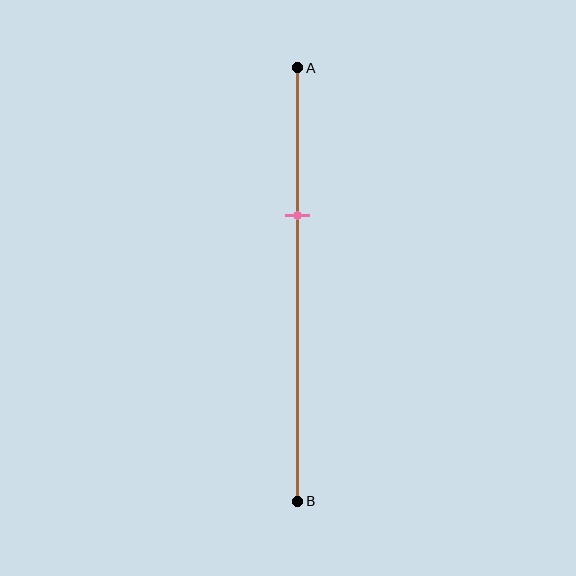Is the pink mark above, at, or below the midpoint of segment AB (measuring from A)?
The pink mark is above the midpoint of segment AB.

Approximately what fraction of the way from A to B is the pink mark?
The pink mark is approximately 35% of the way from A to B.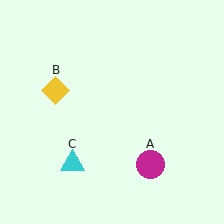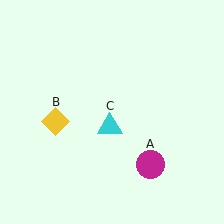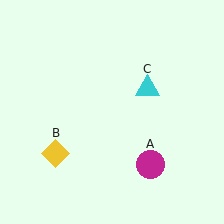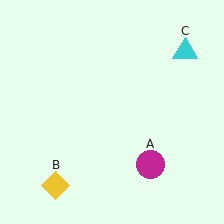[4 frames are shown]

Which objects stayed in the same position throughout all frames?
Magenta circle (object A) remained stationary.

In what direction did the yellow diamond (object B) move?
The yellow diamond (object B) moved down.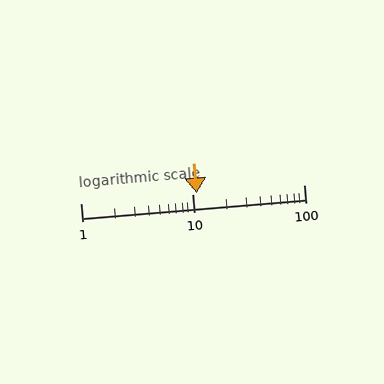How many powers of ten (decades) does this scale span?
The scale spans 2 decades, from 1 to 100.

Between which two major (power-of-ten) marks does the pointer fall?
The pointer is between 10 and 100.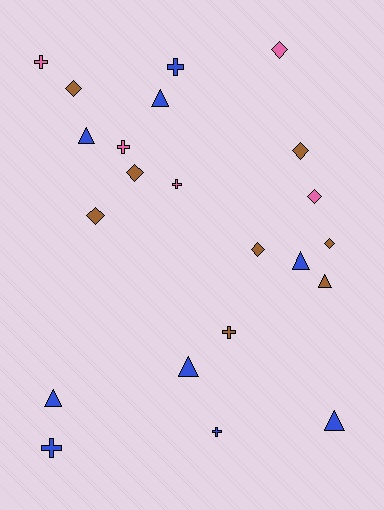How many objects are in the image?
There are 22 objects.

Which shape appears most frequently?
Diamond, with 8 objects.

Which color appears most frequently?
Blue, with 9 objects.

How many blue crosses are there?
There are 3 blue crosses.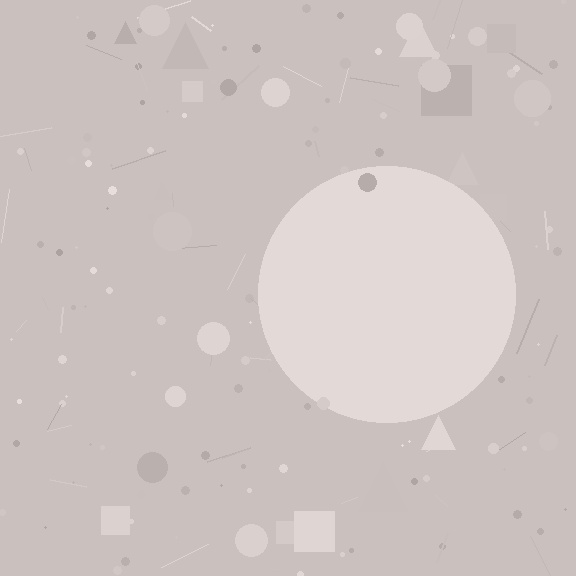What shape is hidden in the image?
A circle is hidden in the image.